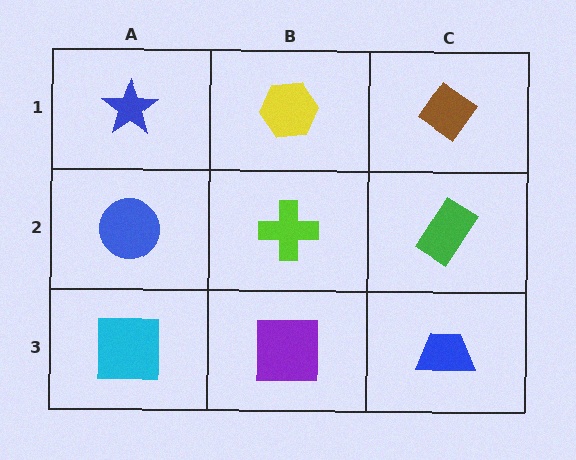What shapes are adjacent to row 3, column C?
A green rectangle (row 2, column C), a purple square (row 3, column B).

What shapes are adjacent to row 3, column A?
A blue circle (row 2, column A), a purple square (row 3, column B).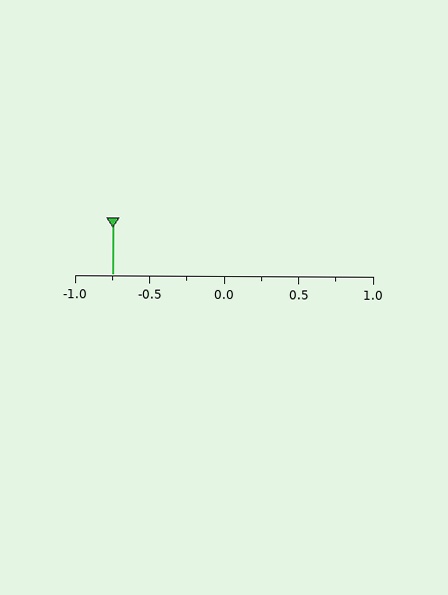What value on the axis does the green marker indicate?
The marker indicates approximately -0.75.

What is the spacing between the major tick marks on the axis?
The major ticks are spaced 0.5 apart.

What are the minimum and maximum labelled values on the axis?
The axis runs from -1.0 to 1.0.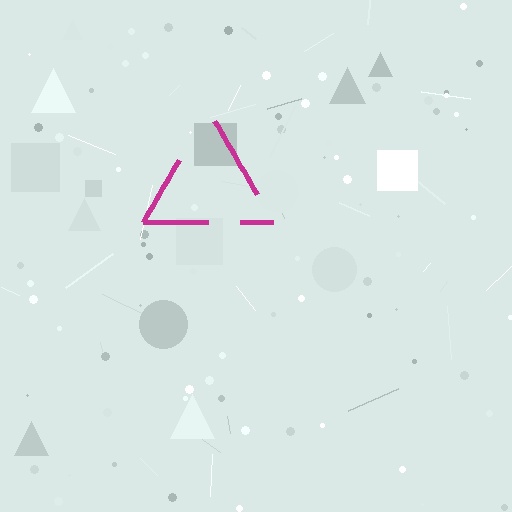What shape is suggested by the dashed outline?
The dashed outline suggests a triangle.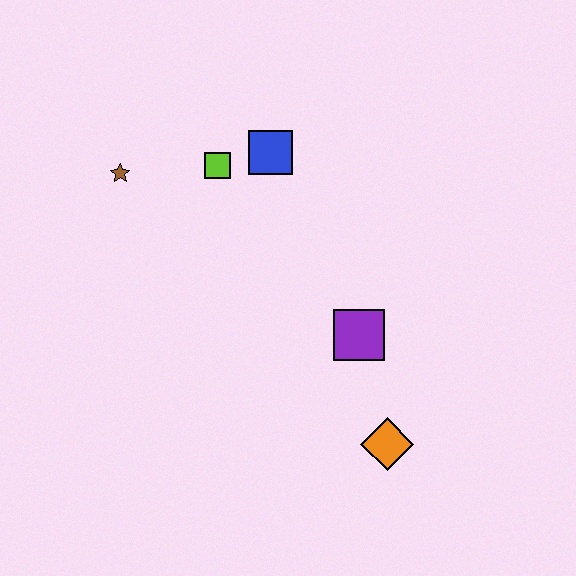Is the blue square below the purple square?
No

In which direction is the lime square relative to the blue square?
The lime square is to the left of the blue square.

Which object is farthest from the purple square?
The brown star is farthest from the purple square.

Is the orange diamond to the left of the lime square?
No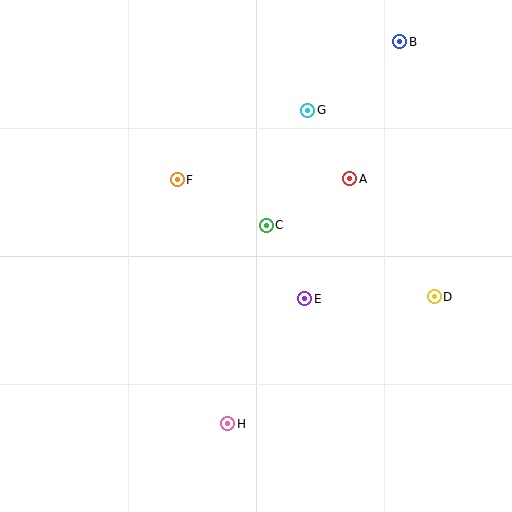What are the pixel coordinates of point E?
Point E is at (305, 299).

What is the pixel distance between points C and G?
The distance between C and G is 122 pixels.